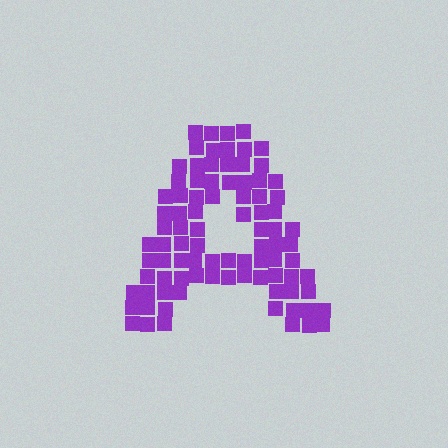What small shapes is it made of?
It is made of small squares.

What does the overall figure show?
The overall figure shows the letter A.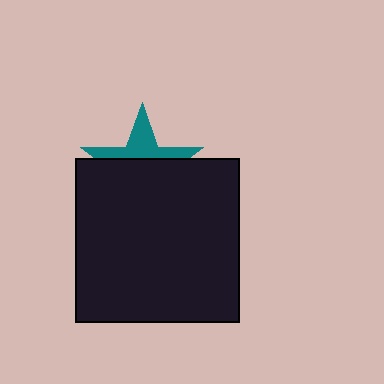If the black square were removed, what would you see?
You would see the complete teal star.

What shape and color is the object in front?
The object in front is a black square.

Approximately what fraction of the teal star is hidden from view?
Roughly 63% of the teal star is hidden behind the black square.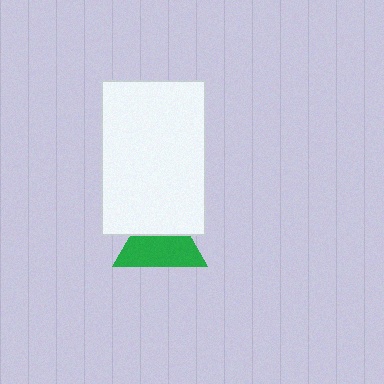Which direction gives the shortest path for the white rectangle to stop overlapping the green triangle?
Moving up gives the shortest separation.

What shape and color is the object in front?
The object in front is a white rectangle.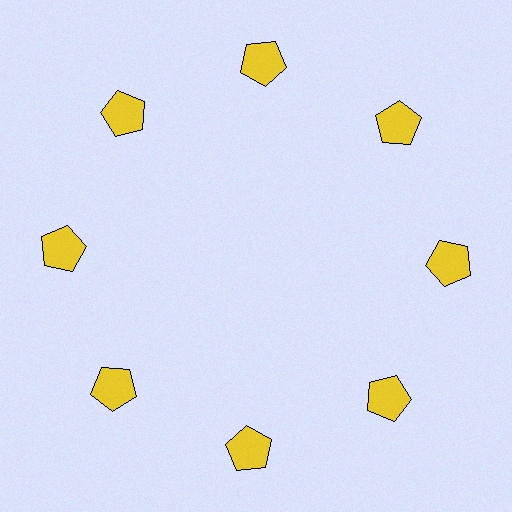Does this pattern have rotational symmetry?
Yes, this pattern has 8-fold rotational symmetry. It looks the same after rotating 45 degrees around the center.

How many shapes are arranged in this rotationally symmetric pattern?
There are 8 shapes, arranged in 8 groups of 1.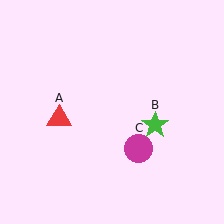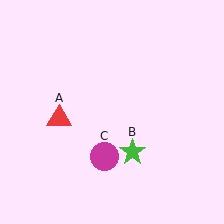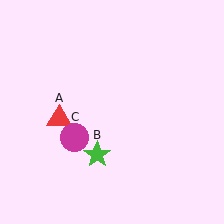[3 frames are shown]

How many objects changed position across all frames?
2 objects changed position: green star (object B), magenta circle (object C).